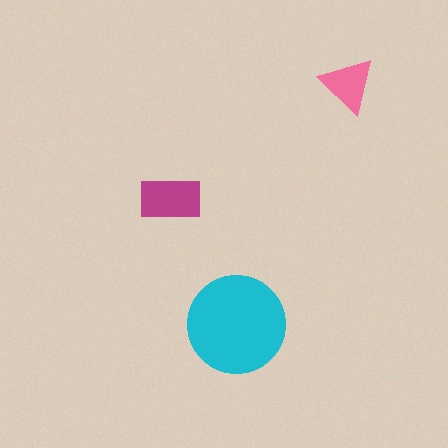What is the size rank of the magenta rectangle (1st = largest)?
2nd.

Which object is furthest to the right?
The pink triangle is rightmost.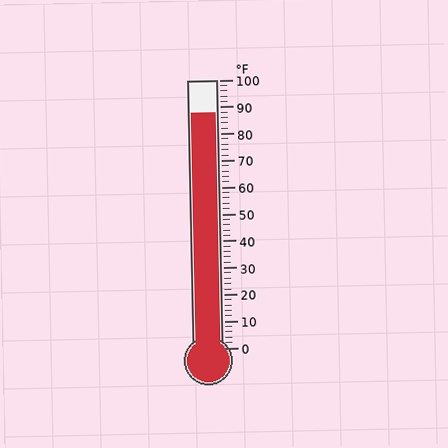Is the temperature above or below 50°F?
The temperature is above 50°F.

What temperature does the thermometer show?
The thermometer shows approximately 88°F.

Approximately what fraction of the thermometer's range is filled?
The thermometer is filled to approximately 90% of its range.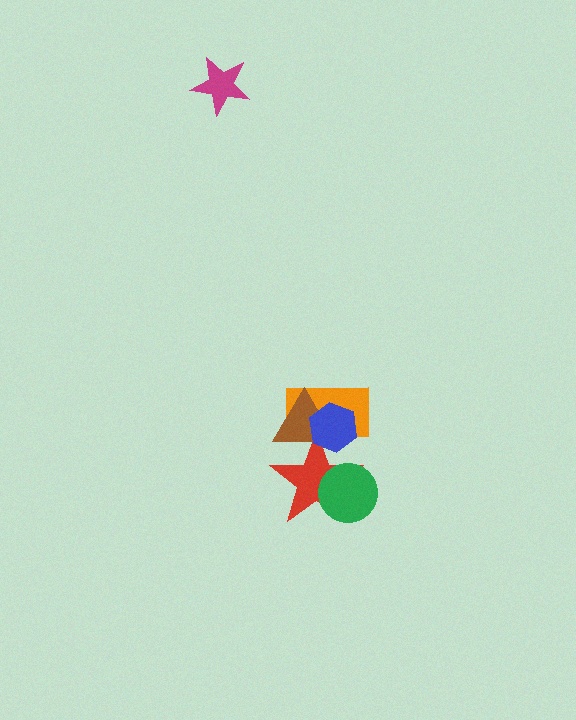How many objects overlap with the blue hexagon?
3 objects overlap with the blue hexagon.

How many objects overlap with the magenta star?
0 objects overlap with the magenta star.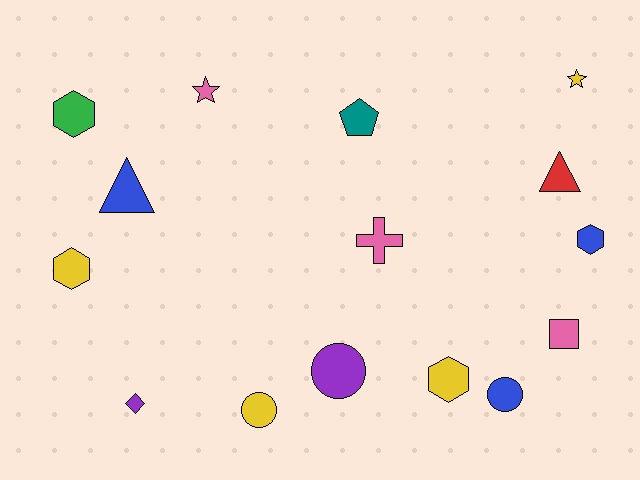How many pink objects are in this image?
There are 3 pink objects.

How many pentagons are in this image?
There is 1 pentagon.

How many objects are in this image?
There are 15 objects.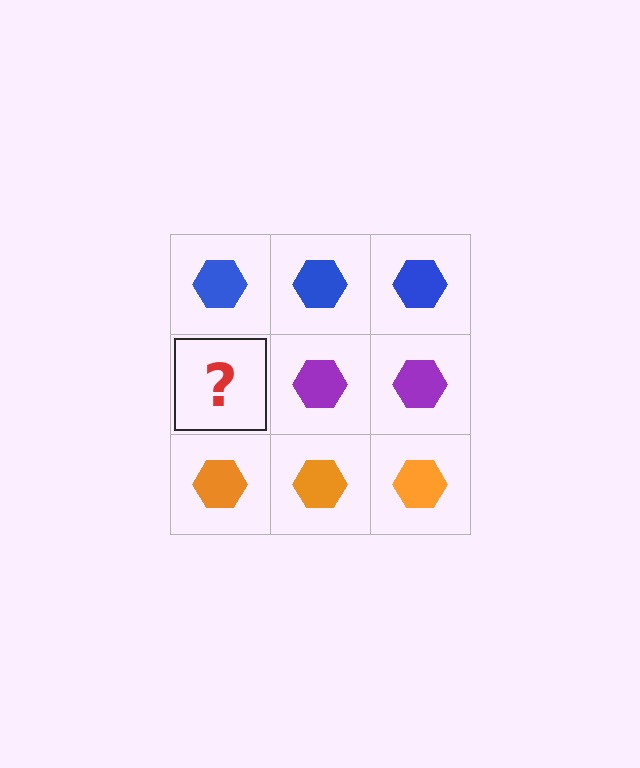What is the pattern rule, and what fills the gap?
The rule is that each row has a consistent color. The gap should be filled with a purple hexagon.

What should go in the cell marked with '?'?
The missing cell should contain a purple hexagon.